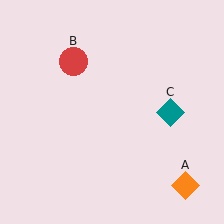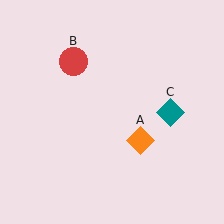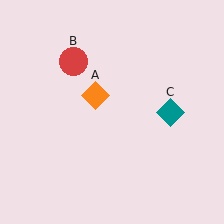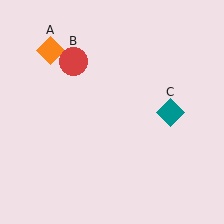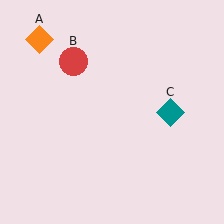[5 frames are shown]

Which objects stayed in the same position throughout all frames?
Red circle (object B) and teal diamond (object C) remained stationary.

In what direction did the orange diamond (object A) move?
The orange diamond (object A) moved up and to the left.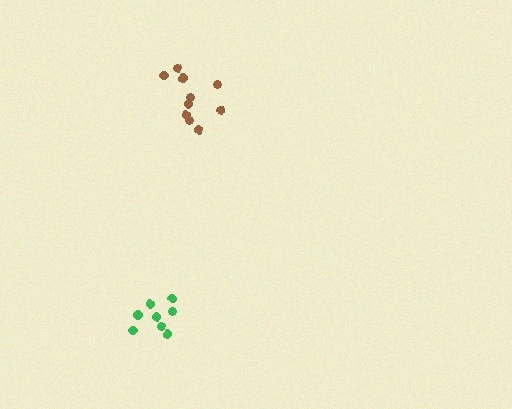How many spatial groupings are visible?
There are 2 spatial groupings.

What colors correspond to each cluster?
The clusters are colored: brown, green.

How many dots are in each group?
Group 1: 10 dots, Group 2: 8 dots (18 total).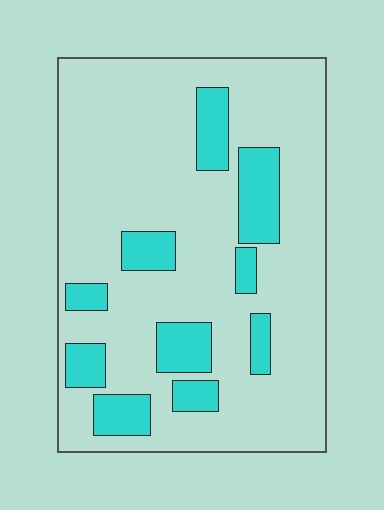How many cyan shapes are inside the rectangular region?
10.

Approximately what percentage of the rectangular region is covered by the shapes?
Approximately 20%.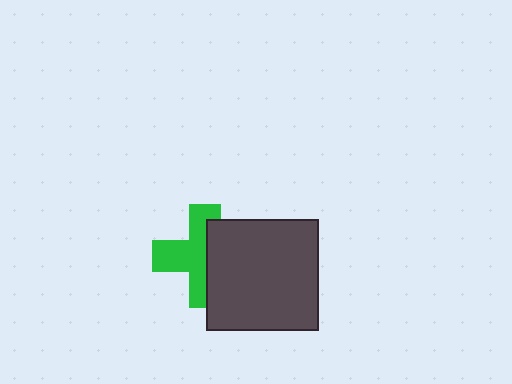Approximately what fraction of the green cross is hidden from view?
Roughly 45% of the green cross is hidden behind the dark gray square.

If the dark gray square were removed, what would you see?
You would see the complete green cross.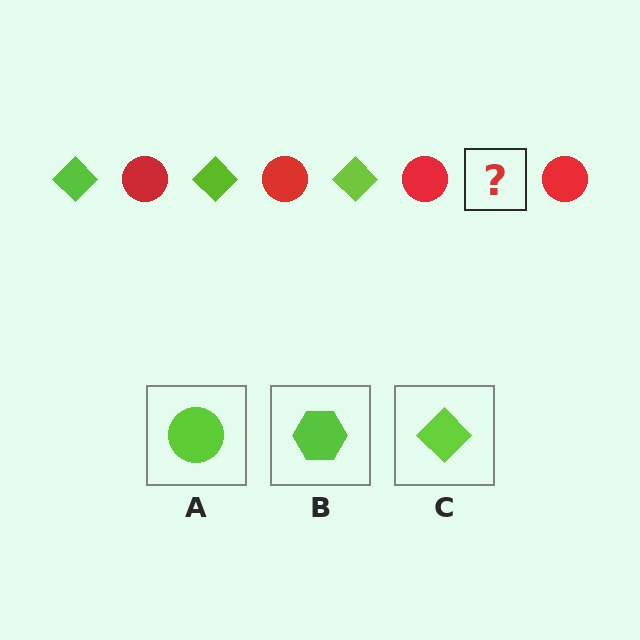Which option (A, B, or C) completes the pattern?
C.